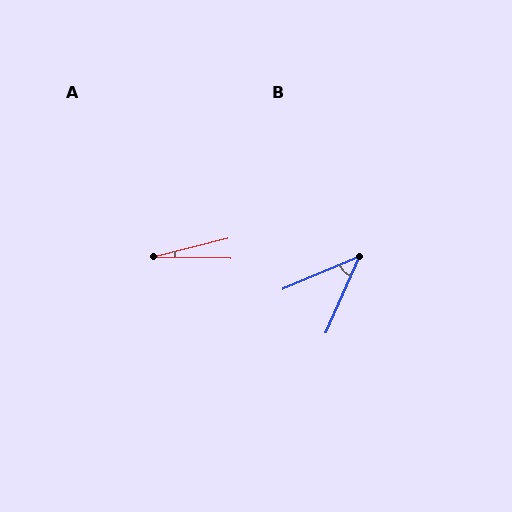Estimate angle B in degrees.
Approximately 43 degrees.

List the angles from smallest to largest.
A (16°), B (43°).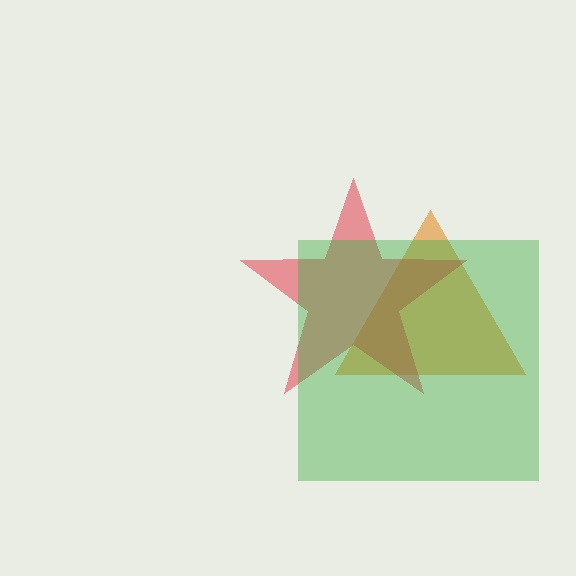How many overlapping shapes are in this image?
There are 3 overlapping shapes in the image.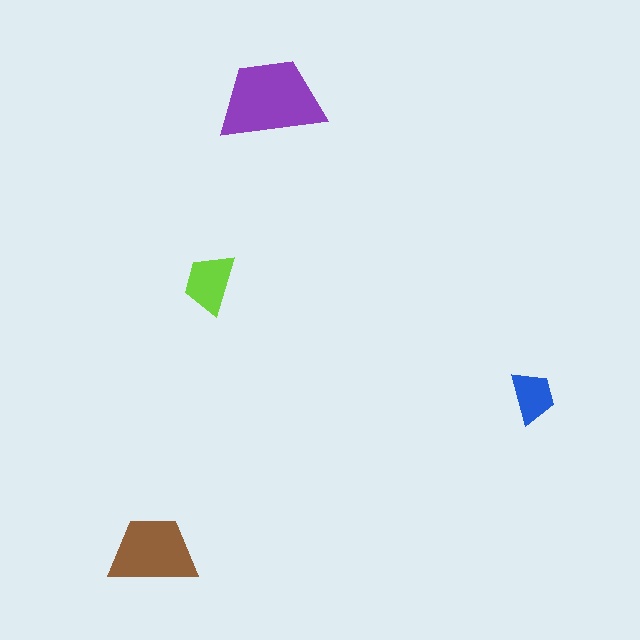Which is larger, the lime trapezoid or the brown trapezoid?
The brown one.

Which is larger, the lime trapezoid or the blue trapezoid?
The lime one.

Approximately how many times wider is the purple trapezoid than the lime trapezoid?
About 1.5 times wider.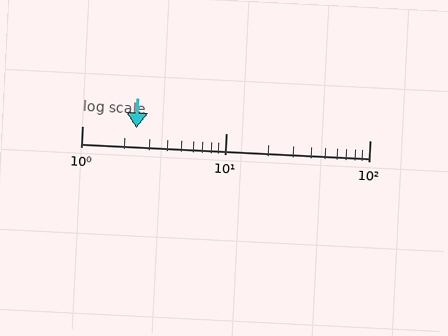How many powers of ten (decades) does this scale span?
The scale spans 2 decades, from 1 to 100.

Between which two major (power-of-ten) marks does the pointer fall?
The pointer is between 1 and 10.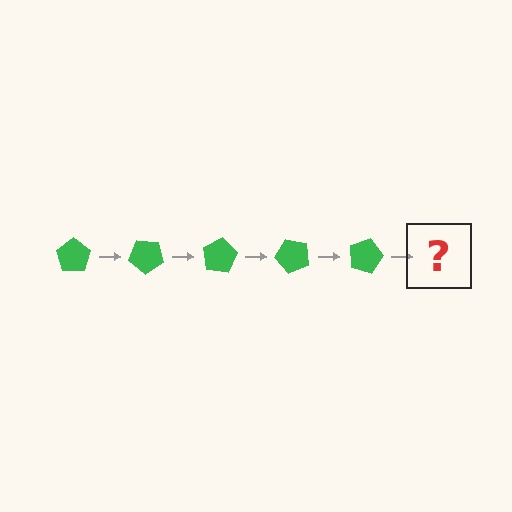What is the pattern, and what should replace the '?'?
The pattern is that the pentagon rotates 40 degrees each step. The '?' should be a green pentagon rotated 200 degrees.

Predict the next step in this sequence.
The next step is a green pentagon rotated 200 degrees.